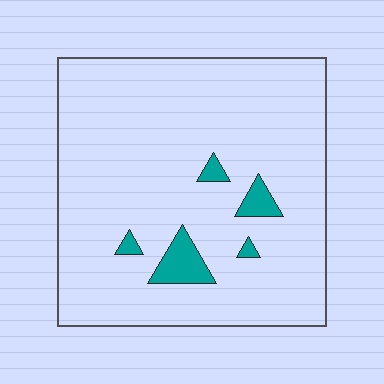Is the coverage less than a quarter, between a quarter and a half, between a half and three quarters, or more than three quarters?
Less than a quarter.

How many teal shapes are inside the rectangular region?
5.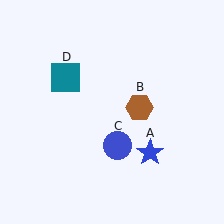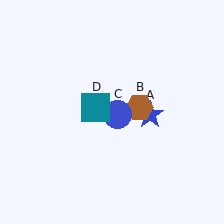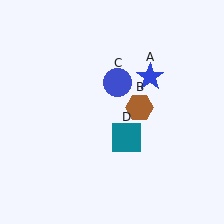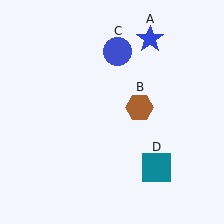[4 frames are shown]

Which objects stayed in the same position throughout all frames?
Brown hexagon (object B) remained stationary.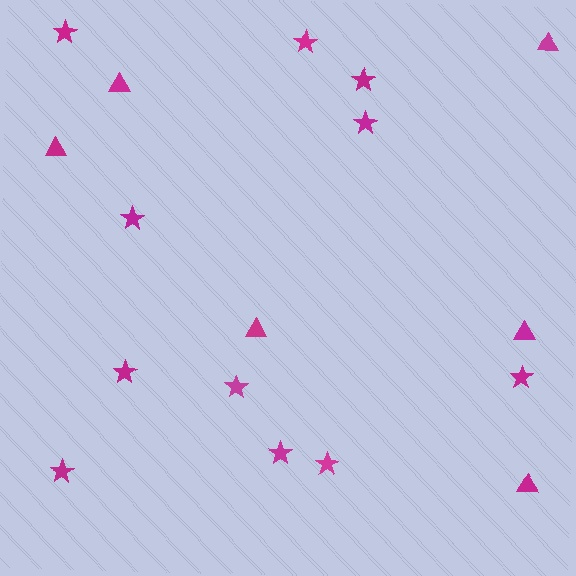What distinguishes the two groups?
There are 2 groups: one group of stars (11) and one group of triangles (6).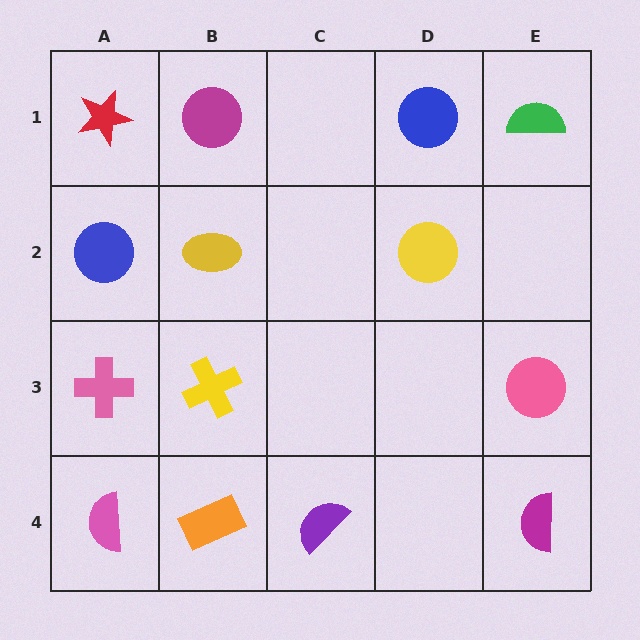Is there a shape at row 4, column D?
No, that cell is empty.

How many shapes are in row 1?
4 shapes.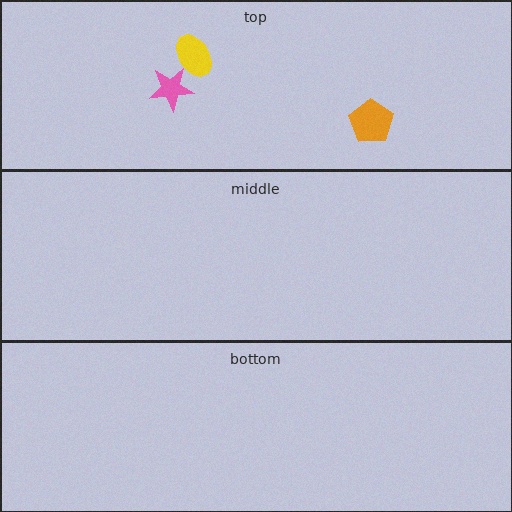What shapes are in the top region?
The pink star, the yellow ellipse, the orange pentagon.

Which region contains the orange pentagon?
The top region.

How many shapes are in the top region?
3.